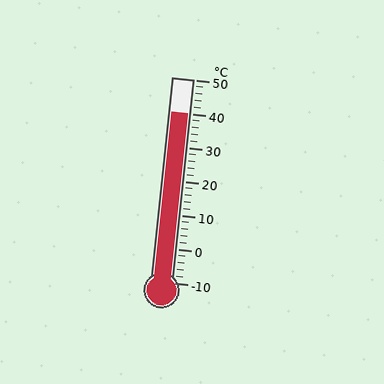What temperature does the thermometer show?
The thermometer shows approximately 40°C.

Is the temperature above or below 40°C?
The temperature is at 40°C.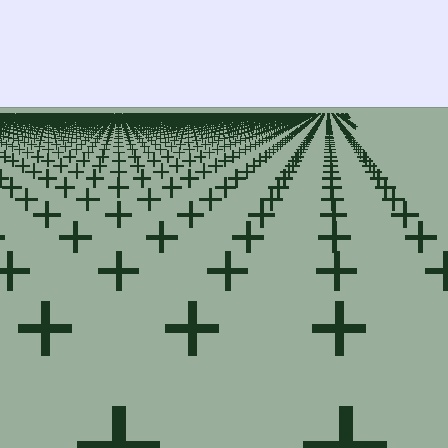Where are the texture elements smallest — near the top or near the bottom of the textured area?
Near the top.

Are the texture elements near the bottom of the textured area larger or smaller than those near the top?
Larger. Near the bottom, elements are closer to the viewer and appear at a bigger on-screen size.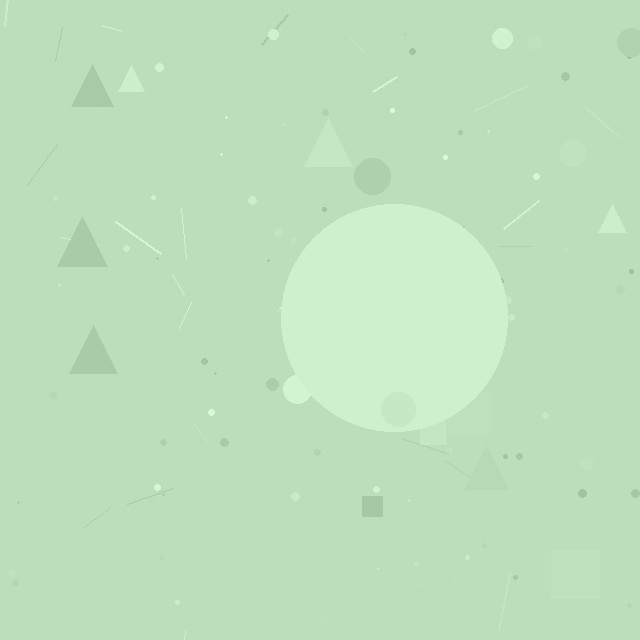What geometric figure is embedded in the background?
A circle is embedded in the background.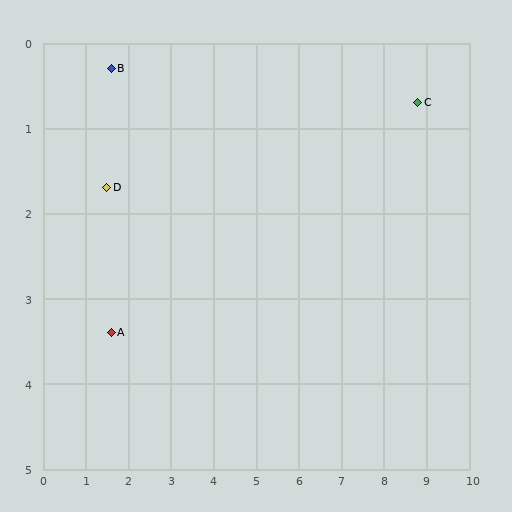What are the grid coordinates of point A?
Point A is at approximately (1.6, 3.4).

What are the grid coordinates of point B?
Point B is at approximately (1.6, 0.3).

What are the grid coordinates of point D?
Point D is at approximately (1.5, 1.7).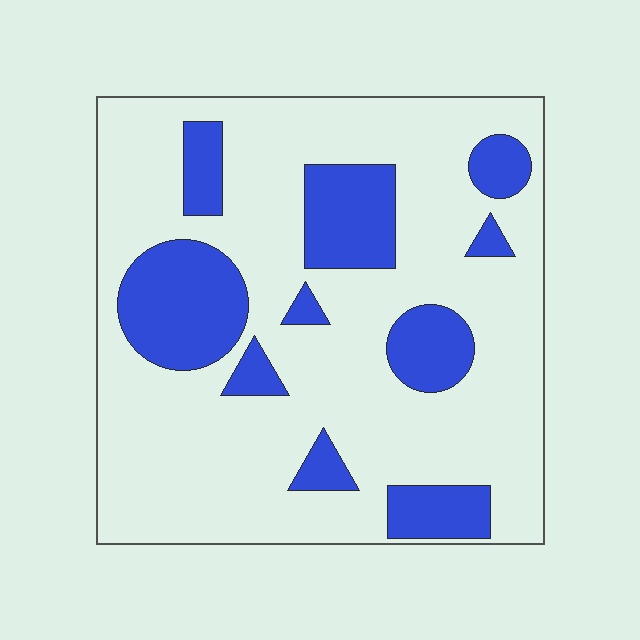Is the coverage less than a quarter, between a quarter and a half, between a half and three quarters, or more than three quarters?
Less than a quarter.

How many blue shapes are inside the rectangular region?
10.